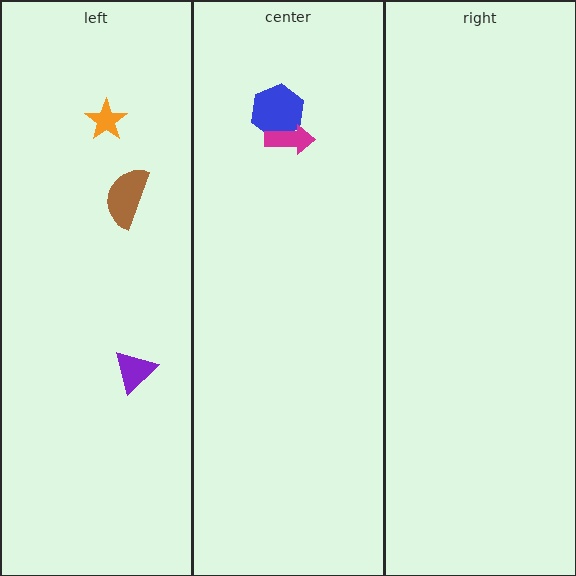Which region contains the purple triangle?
The left region.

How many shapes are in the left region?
3.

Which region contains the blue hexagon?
The center region.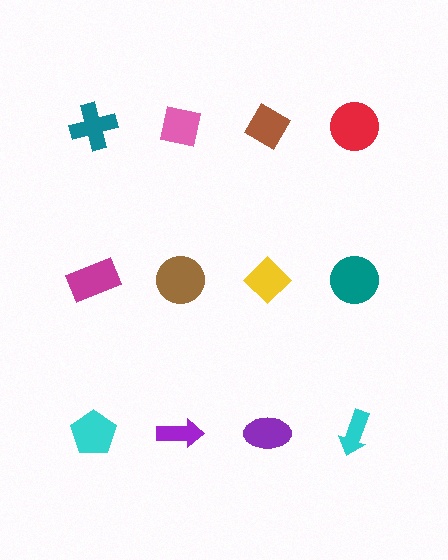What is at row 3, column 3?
A purple ellipse.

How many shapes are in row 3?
4 shapes.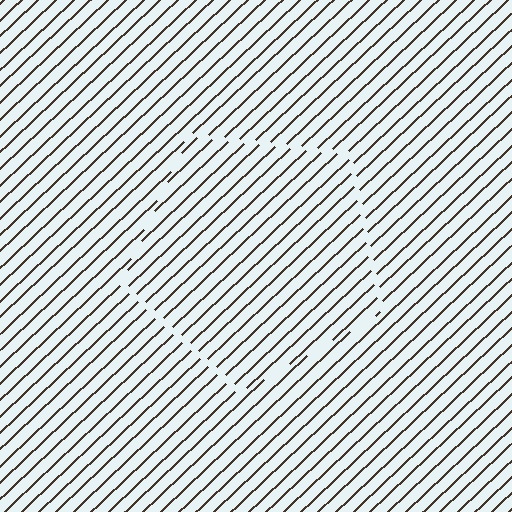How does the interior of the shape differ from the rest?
The interior of the shape contains the same grating, shifted by half a period — the contour is defined by the phase discontinuity where line-ends from the inner and outer gratings abut.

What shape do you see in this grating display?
An illusory pentagon. The interior of the shape contains the same grating, shifted by half a period — the contour is defined by the phase discontinuity where line-ends from the inner and outer gratings abut.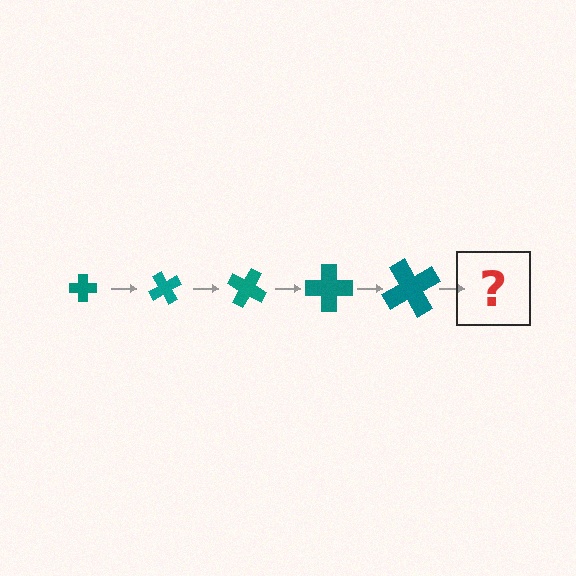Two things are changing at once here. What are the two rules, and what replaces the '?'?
The two rules are that the cross grows larger each step and it rotates 60 degrees each step. The '?' should be a cross, larger than the previous one and rotated 300 degrees from the start.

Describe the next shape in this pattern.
It should be a cross, larger than the previous one and rotated 300 degrees from the start.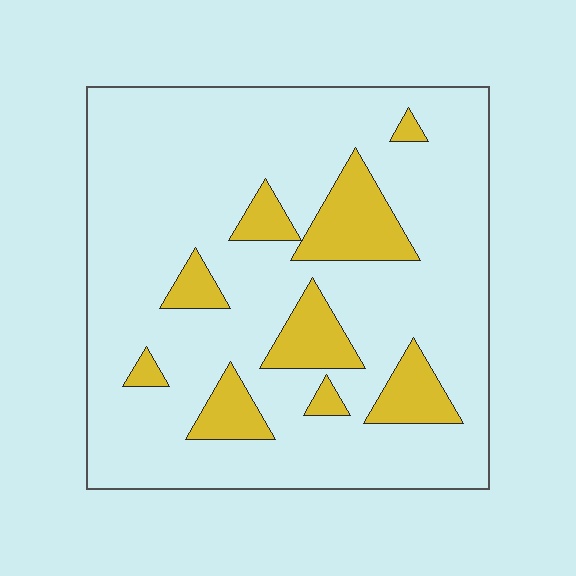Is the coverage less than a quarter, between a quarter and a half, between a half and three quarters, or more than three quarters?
Less than a quarter.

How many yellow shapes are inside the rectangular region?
9.